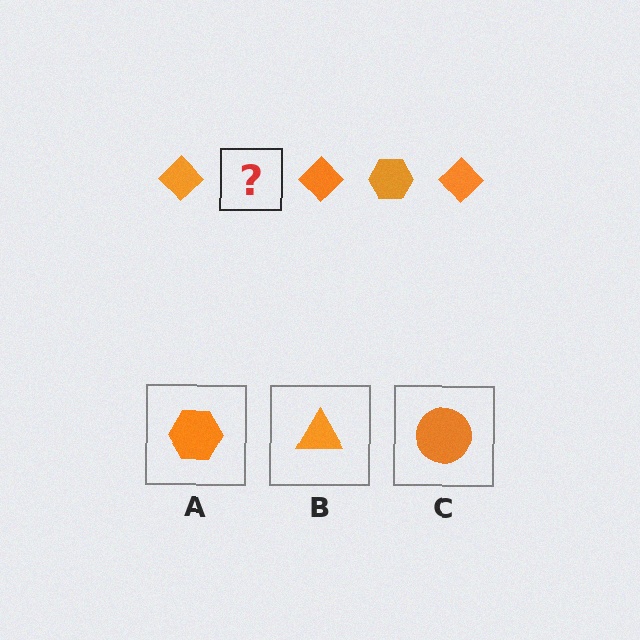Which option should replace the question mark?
Option A.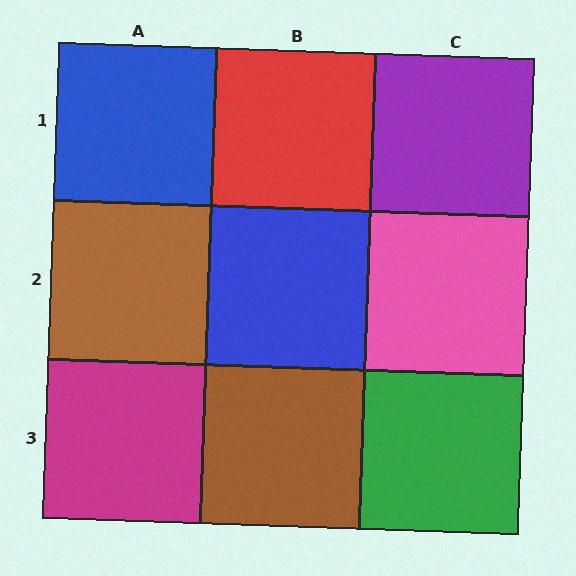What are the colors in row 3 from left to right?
Magenta, brown, green.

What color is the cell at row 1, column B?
Red.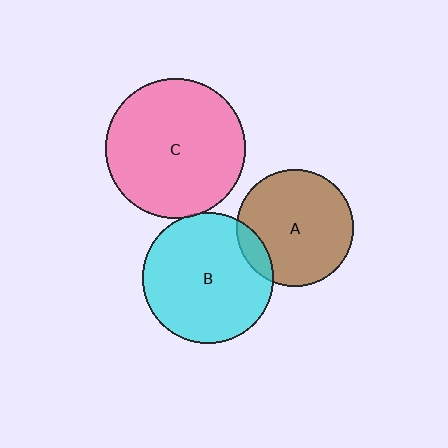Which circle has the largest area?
Circle C (pink).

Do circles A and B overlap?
Yes.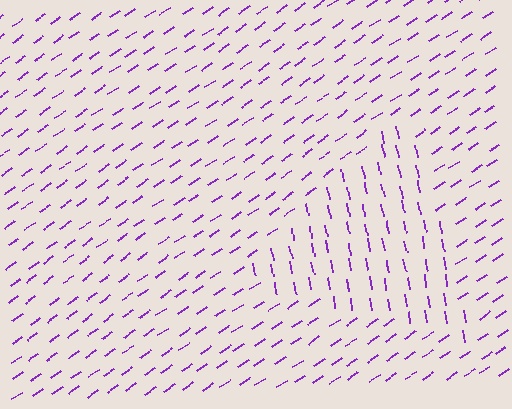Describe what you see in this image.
The image is filled with small purple line segments. A triangle region in the image has lines oriented differently from the surrounding lines, creating a visible texture boundary.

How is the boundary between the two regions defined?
The boundary is defined purely by a change in line orientation (approximately 67 degrees difference). All lines are the same color and thickness.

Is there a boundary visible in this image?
Yes, there is a texture boundary formed by a change in line orientation.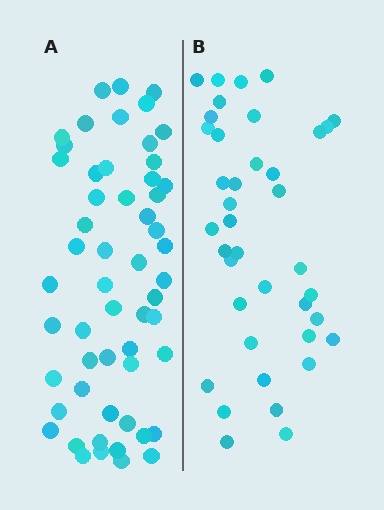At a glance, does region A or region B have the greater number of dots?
Region A (the left region) has more dots.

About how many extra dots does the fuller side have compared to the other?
Region A has approximately 15 more dots than region B.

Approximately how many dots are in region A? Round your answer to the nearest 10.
About 60 dots. (The exact count is 55, which rounds to 60.)